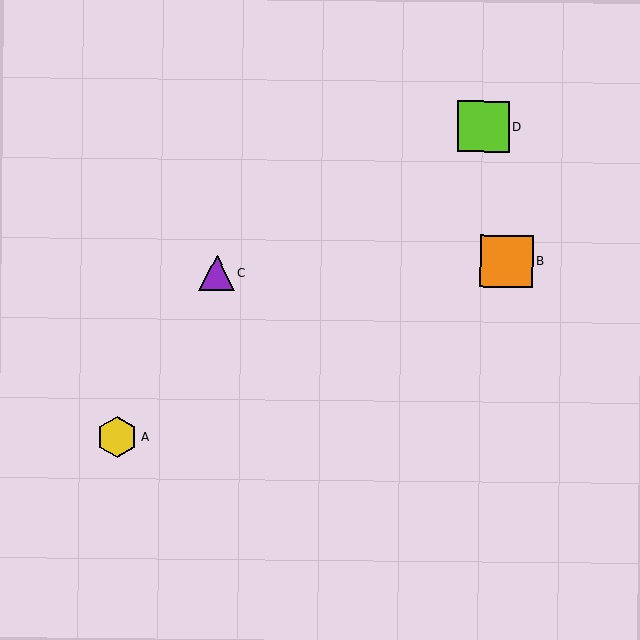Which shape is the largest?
The orange square (labeled B) is the largest.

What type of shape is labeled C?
Shape C is a purple triangle.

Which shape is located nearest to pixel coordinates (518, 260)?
The orange square (labeled B) at (507, 261) is nearest to that location.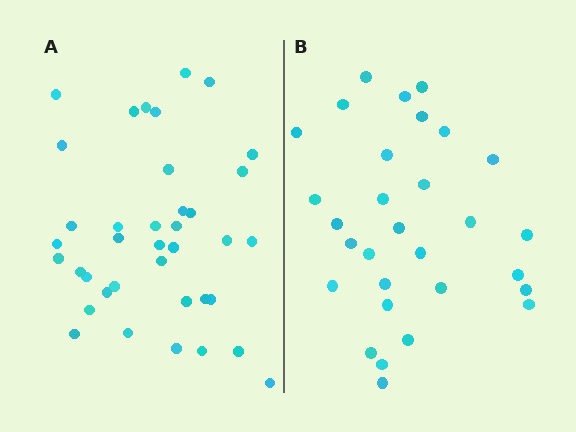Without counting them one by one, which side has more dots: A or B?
Region A (the left region) has more dots.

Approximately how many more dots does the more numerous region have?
Region A has roughly 8 or so more dots than region B.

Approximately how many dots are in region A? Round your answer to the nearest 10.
About 40 dots. (The exact count is 38, which rounds to 40.)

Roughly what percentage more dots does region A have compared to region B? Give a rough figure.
About 25% more.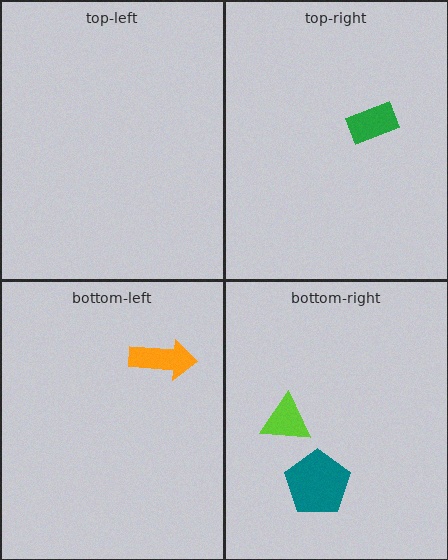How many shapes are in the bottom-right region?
2.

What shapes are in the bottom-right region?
The lime triangle, the teal pentagon.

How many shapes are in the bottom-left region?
1.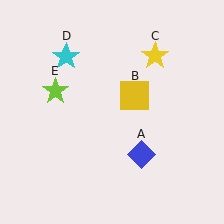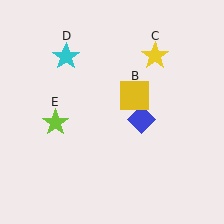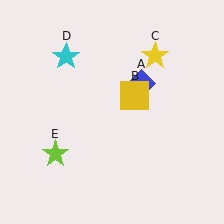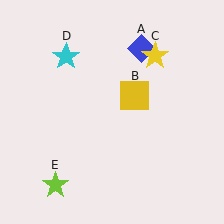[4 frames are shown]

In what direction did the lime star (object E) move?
The lime star (object E) moved down.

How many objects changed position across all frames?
2 objects changed position: blue diamond (object A), lime star (object E).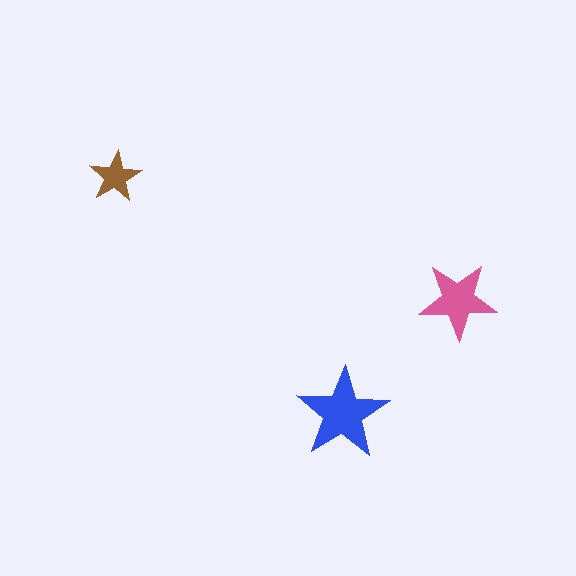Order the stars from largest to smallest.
the blue one, the pink one, the brown one.